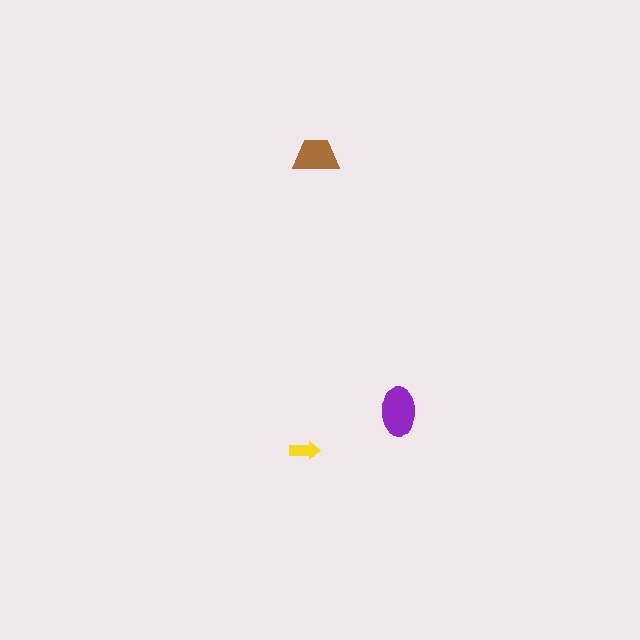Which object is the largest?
The purple ellipse.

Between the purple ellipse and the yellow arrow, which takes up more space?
The purple ellipse.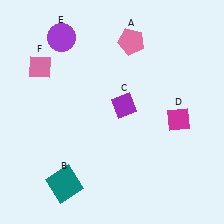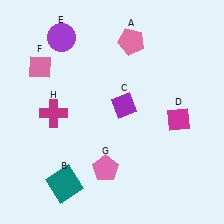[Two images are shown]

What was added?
A pink pentagon (G), a magenta cross (H) were added in Image 2.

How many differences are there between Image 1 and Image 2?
There are 2 differences between the two images.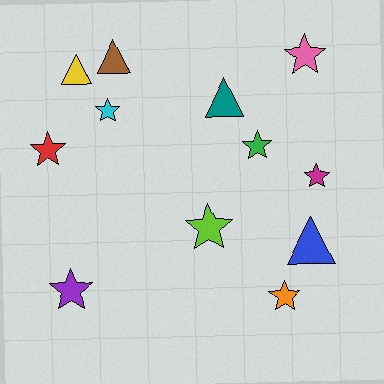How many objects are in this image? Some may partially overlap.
There are 12 objects.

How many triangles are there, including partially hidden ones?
There are 4 triangles.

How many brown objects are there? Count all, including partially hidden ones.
There is 1 brown object.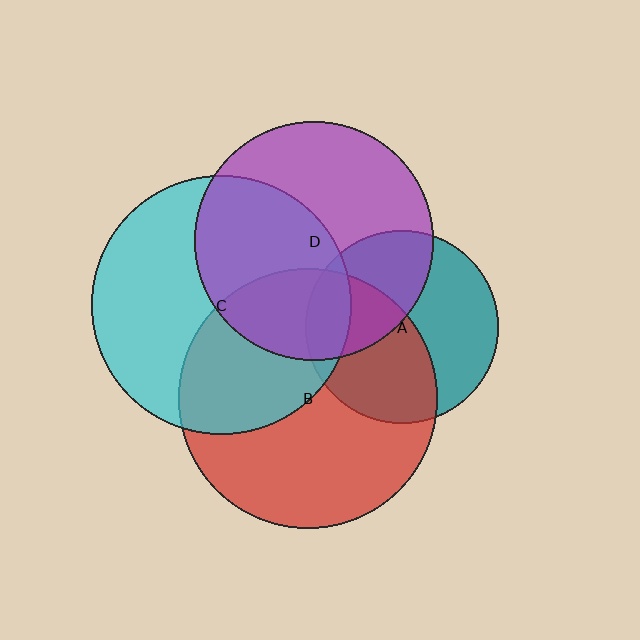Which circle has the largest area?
Circle B (red).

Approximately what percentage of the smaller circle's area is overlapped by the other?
Approximately 40%.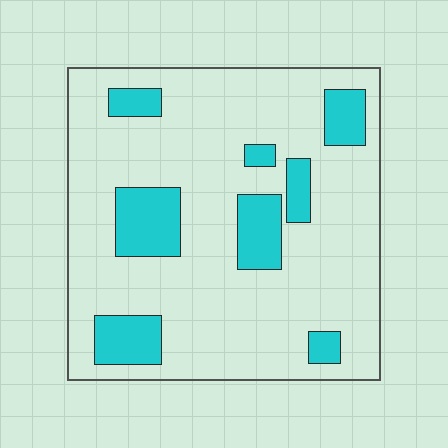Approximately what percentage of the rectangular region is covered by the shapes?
Approximately 20%.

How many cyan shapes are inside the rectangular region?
8.